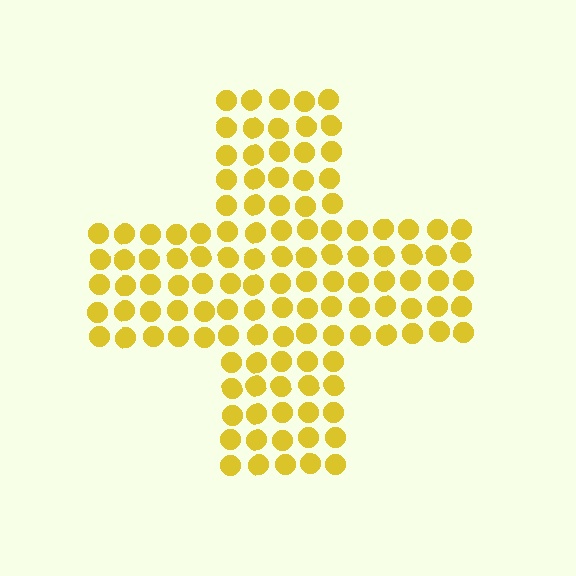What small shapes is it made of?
It is made of small circles.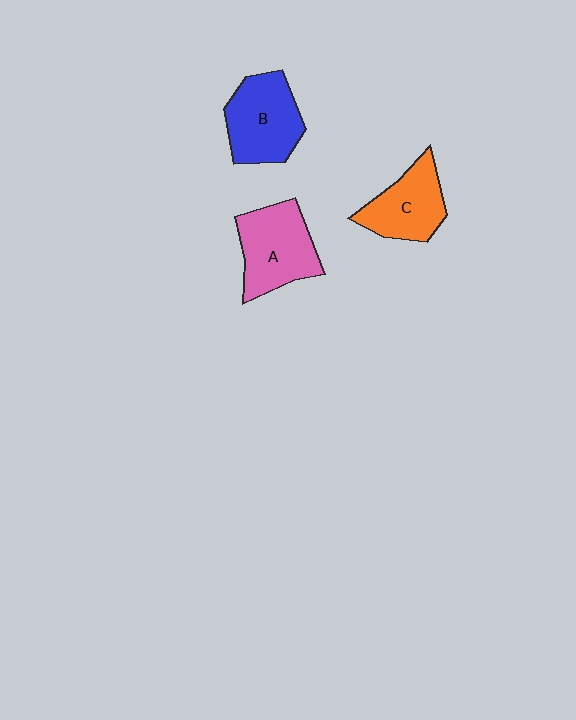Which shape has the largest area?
Shape A (pink).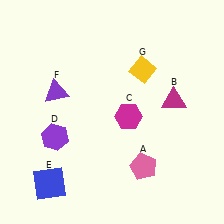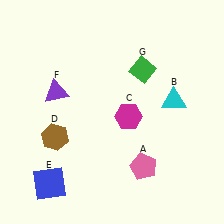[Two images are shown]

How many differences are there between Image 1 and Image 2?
There are 3 differences between the two images.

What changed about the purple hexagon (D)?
In Image 1, D is purple. In Image 2, it changed to brown.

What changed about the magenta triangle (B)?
In Image 1, B is magenta. In Image 2, it changed to cyan.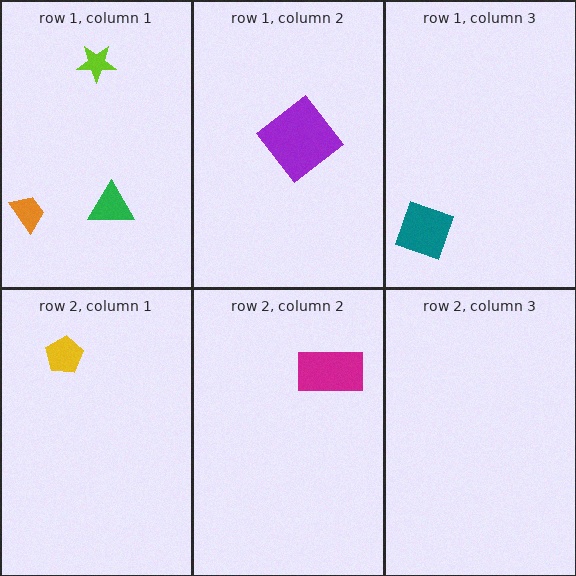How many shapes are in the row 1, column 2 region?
1.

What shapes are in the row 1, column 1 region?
The lime star, the green triangle, the orange trapezoid.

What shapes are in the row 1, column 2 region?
The purple diamond.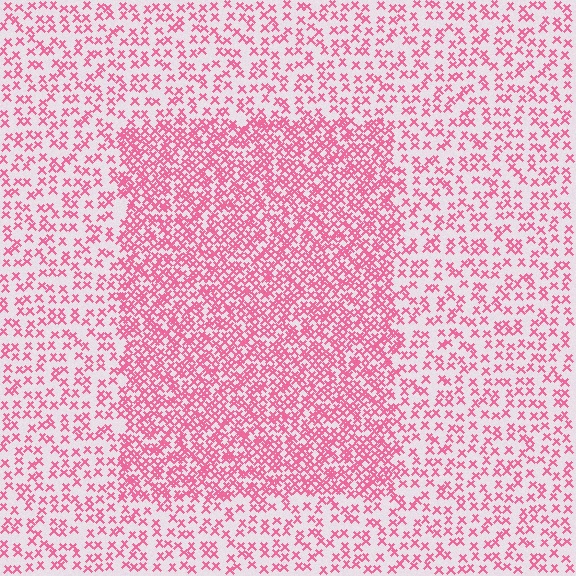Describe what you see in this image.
The image contains small pink elements arranged at two different densities. A rectangle-shaped region is visible where the elements are more densely packed than the surrounding area.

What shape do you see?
I see a rectangle.